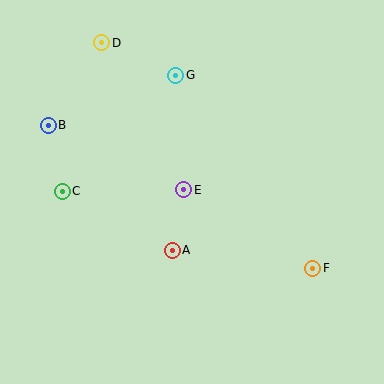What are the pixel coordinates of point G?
Point G is at (176, 75).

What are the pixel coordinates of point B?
Point B is at (48, 125).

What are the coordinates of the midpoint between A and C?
The midpoint between A and C is at (117, 221).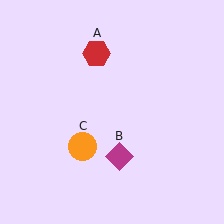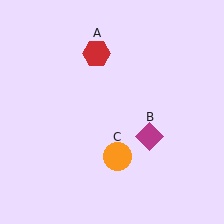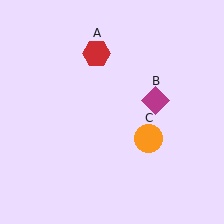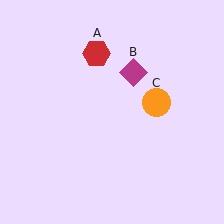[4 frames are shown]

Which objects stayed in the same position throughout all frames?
Red hexagon (object A) remained stationary.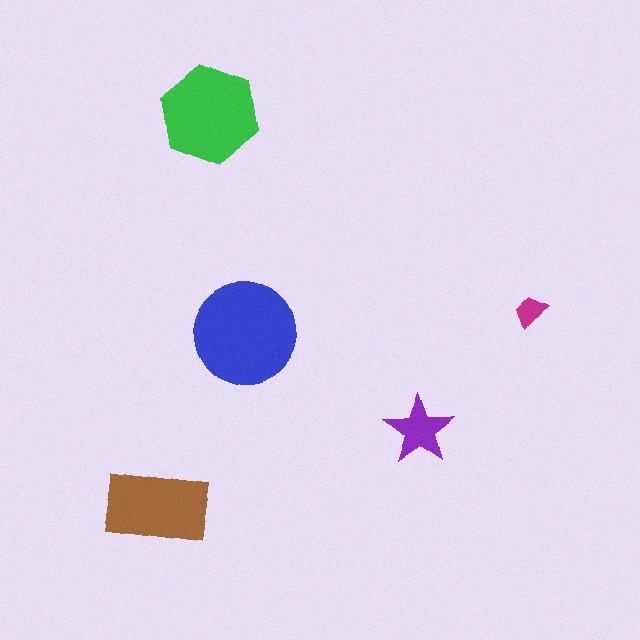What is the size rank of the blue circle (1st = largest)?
1st.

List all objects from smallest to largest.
The magenta trapezoid, the purple star, the brown rectangle, the green hexagon, the blue circle.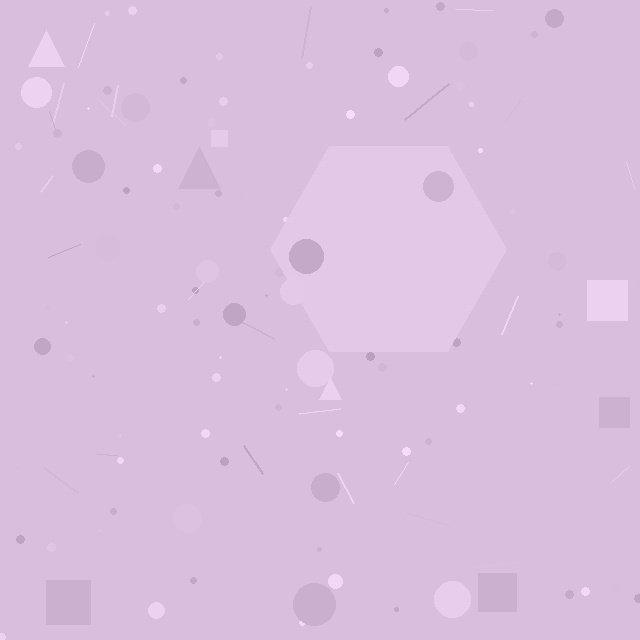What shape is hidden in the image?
A hexagon is hidden in the image.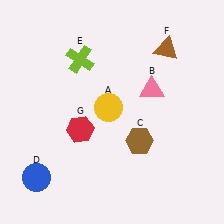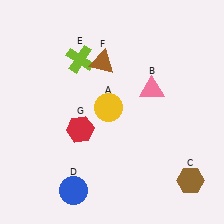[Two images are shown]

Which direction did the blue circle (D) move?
The blue circle (D) moved right.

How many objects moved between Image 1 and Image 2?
3 objects moved between the two images.